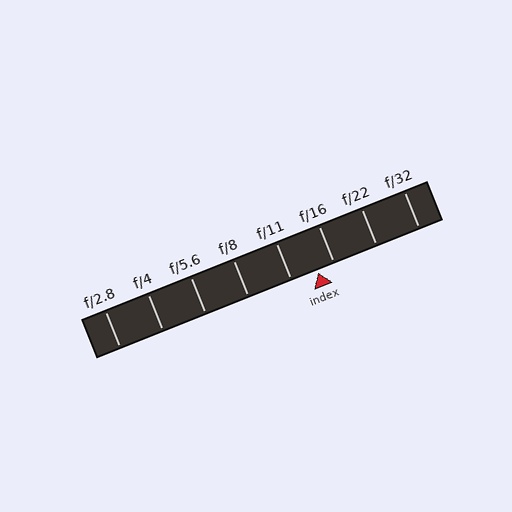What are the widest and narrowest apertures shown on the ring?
The widest aperture shown is f/2.8 and the narrowest is f/32.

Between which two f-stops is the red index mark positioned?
The index mark is between f/11 and f/16.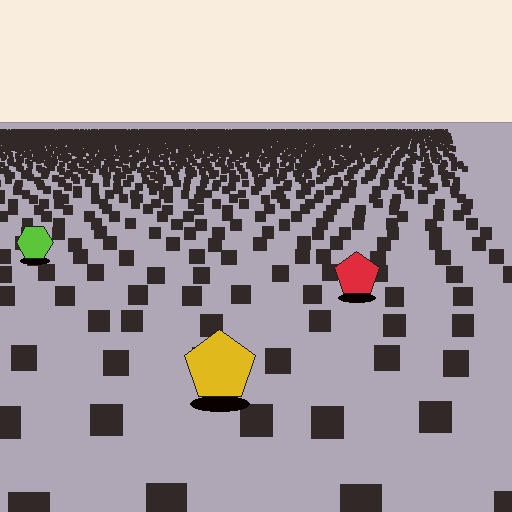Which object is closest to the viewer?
The yellow pentagon is closest. The texture marks near it are larger and more spread out.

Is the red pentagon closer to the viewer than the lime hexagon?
Yes. The red pentagon is closer — you can tell from the texture gradient: the ground texture is coarser near it.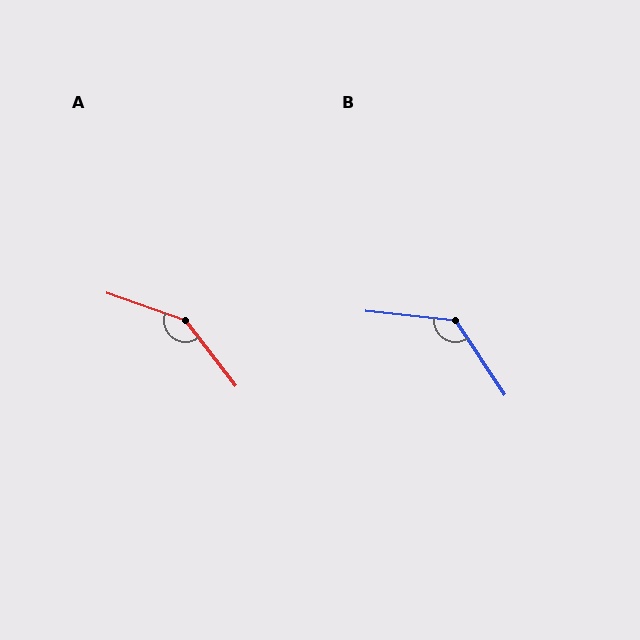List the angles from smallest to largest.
B (130°), A (147°).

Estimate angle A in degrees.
Approximately 147 degrees.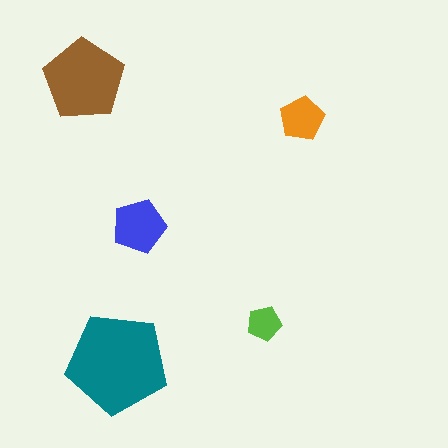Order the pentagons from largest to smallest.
the teal one, the brown one, the blue one, the orange one, the lime one.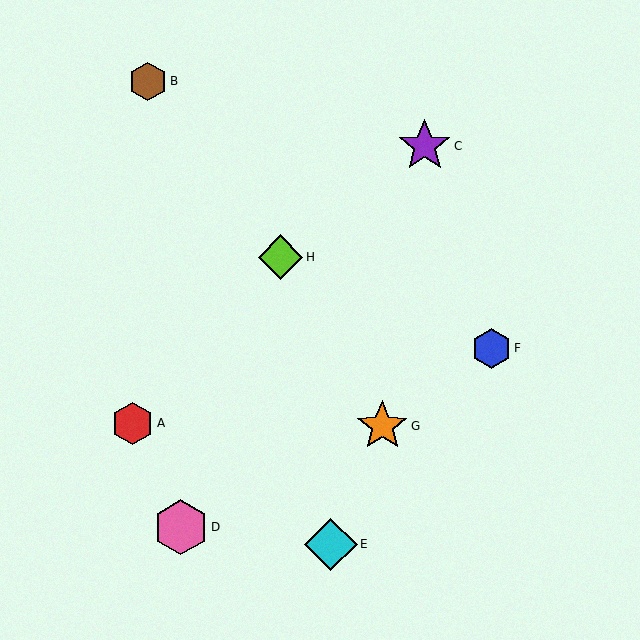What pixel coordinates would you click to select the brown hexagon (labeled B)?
Click at (148, 81) to select the brown hexagon B.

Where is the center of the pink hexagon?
The center of the pink hexagon is at (181, 527).